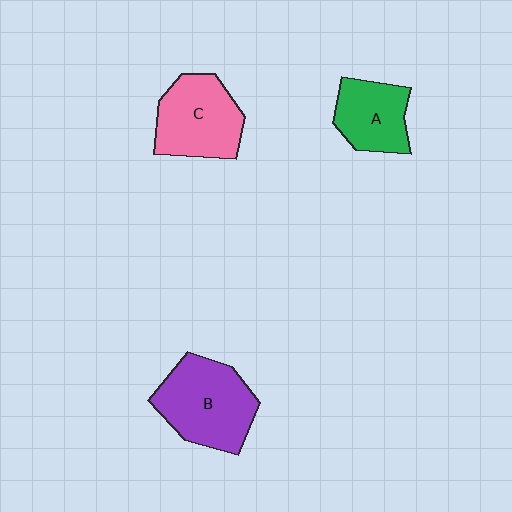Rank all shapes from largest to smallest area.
From largest to smallest: B (purple), C (pink), A (green).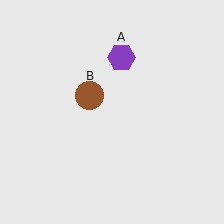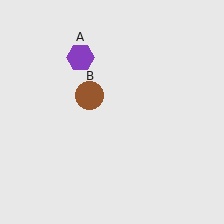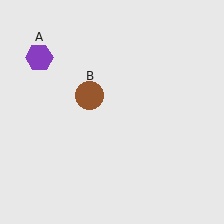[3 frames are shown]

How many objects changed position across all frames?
1 object changed position: purple hexagon (object A).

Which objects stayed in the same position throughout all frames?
Brown circle (object B) remained stationary.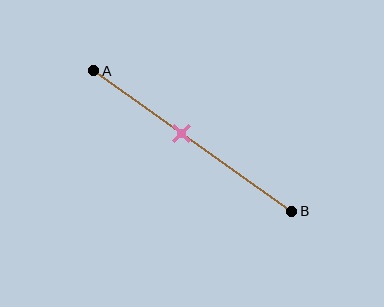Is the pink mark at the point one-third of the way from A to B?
No, the mark is at about 45% from A, not at the 33% one-third point.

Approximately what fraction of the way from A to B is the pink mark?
The pink mark is approximately 45% of the way from A to B.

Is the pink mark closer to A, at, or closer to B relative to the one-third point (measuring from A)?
The pink mark is closer to point B than the one-third point of segment AB.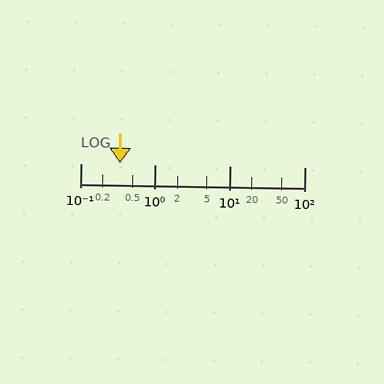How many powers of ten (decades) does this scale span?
The scale spans 3 decades, from 0.1 to 100.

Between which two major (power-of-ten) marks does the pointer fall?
The pointer is between 0.1 and 1.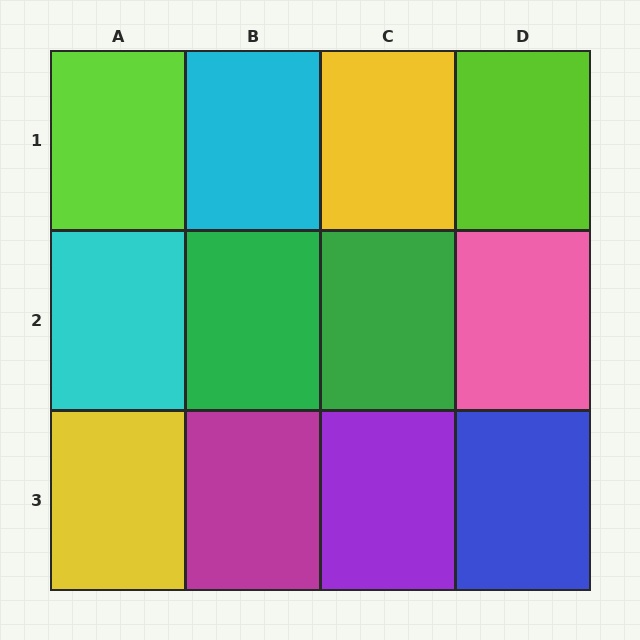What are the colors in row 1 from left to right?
Lime, cyan, yellow, lime.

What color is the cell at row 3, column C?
Purple.